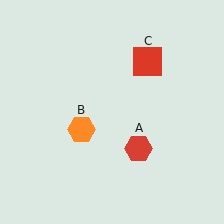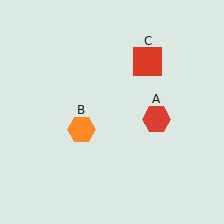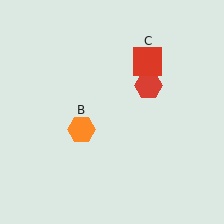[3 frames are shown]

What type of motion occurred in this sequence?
The red hexagon (object A) rotated counterclockwise around the center of the scene.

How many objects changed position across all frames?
1 object changed position: red hexagon (object A).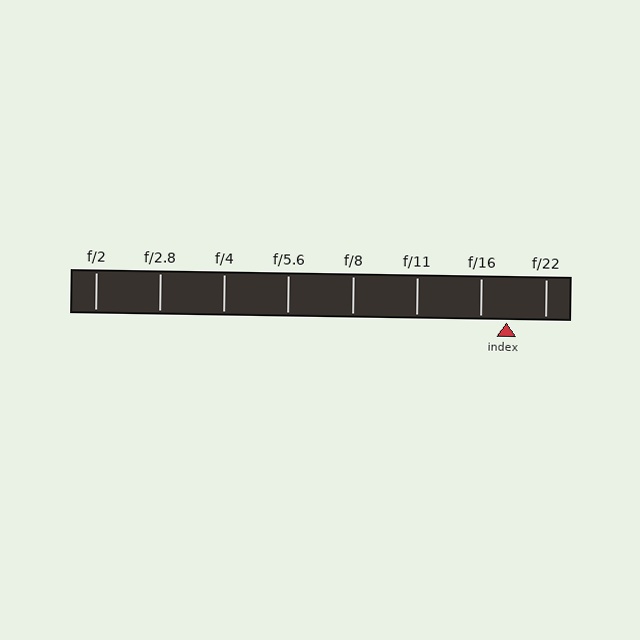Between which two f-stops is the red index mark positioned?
The index mark is between f/16 and f/22.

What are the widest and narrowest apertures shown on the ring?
The widest aperture shown is f/2 and the narrowest is f/22.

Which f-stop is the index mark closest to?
The index mark is closest to f/16.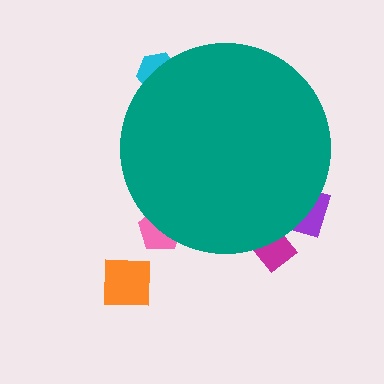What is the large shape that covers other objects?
A teal circle.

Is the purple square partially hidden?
Yes, the purple square is partially hidden behind the teal circle.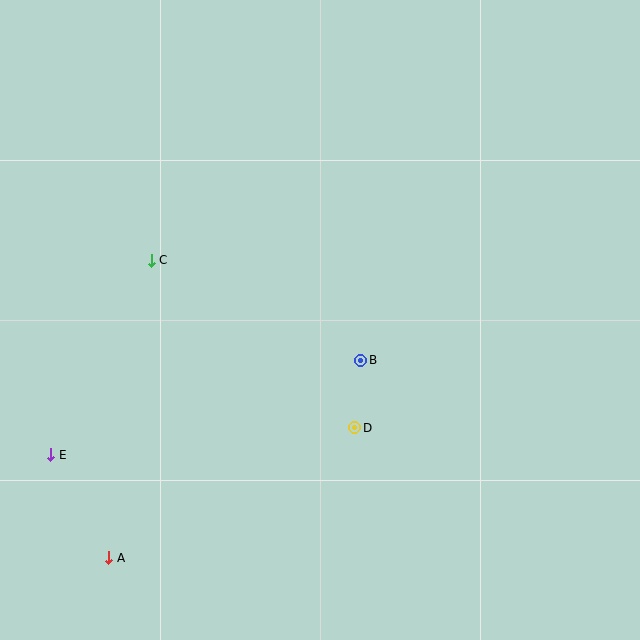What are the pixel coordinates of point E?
Point E is at (51, 455).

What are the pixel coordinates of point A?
Point A is at (109, 558).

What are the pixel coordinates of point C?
Point C is at (151, 260).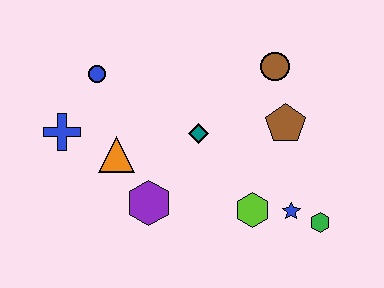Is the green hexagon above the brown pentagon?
No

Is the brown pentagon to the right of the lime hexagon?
Yes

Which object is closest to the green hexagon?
The blue star is closest to the green hexagon.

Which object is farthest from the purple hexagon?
The brown circle is farthest from the purple hexagon.